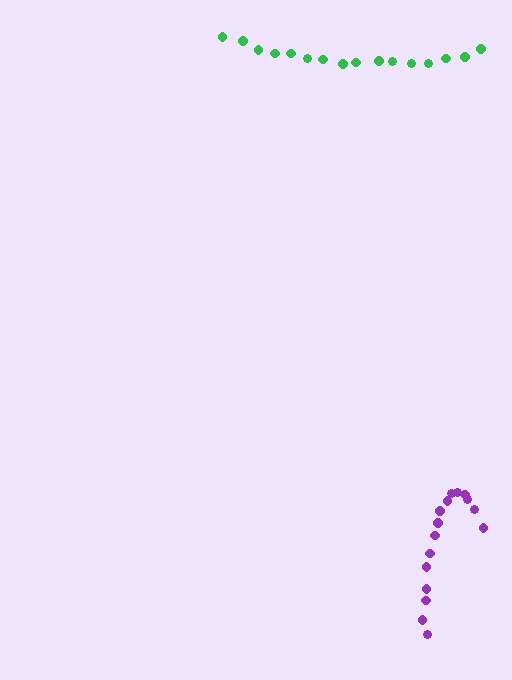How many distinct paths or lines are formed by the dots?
There are 2 distinct paths.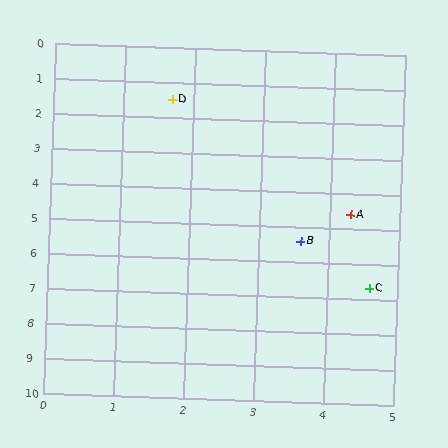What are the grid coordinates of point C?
Point C is at approximately (4.6, 6.7).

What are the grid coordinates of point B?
Point B is at approximately (3.6, 5.4).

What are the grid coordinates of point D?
Point D is at approximately (1.7, 1.5).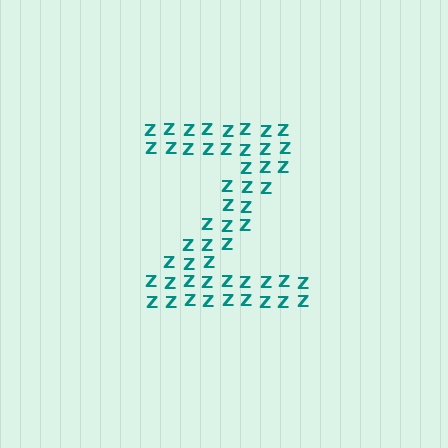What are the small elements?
The small elements are letter Z's.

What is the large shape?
The large shape is the letter Z.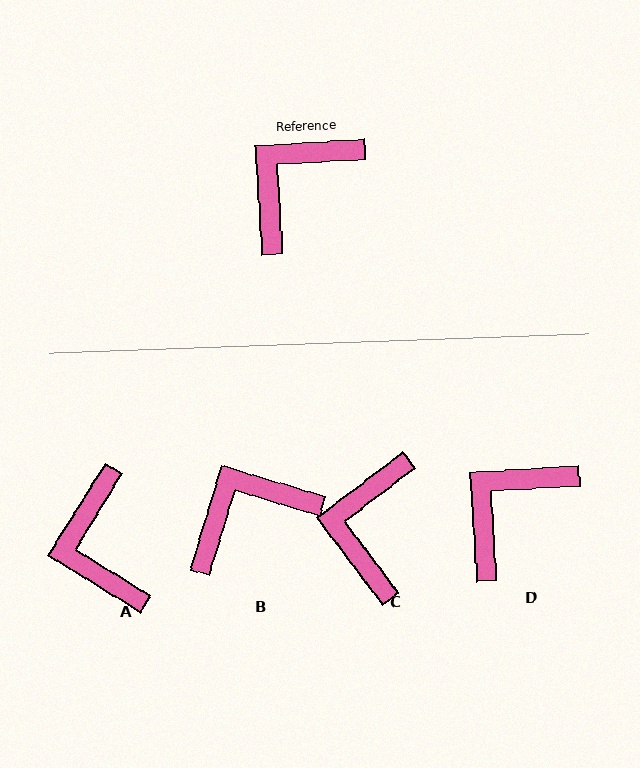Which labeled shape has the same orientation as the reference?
D.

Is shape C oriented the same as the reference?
No, it is off by about 34 degrees.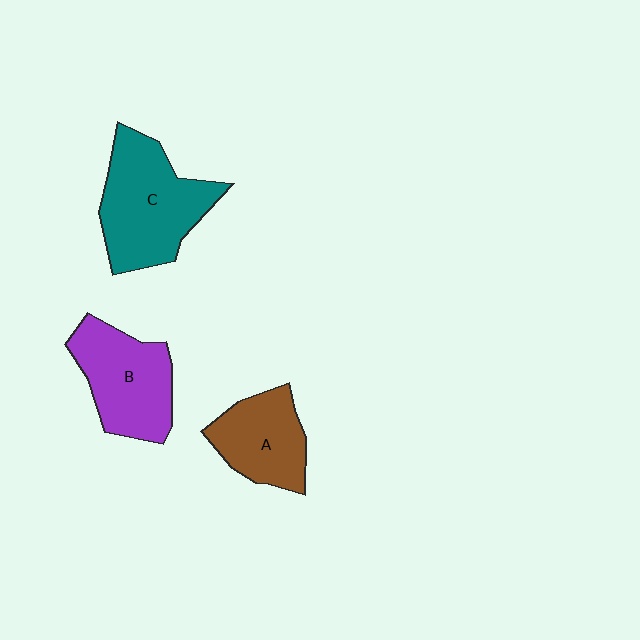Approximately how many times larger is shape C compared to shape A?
Approximately 1.5 times.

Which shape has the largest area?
Shape C (teal).